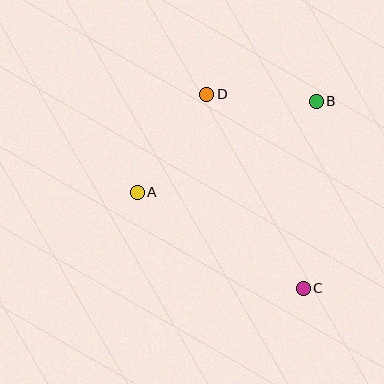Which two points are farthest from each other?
Points C and D are farthest from each other.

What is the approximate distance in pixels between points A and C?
The distance between A and C is approximately 192 pixels.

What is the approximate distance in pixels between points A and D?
The distance between A and D is approximately 120 pixels.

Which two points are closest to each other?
Points B and D are closest to each other.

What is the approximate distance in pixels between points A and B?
The distance between A and B is approximately 201 pixels.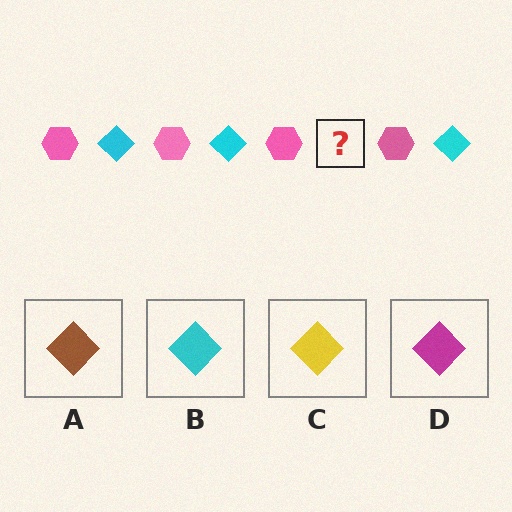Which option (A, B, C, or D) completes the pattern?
B.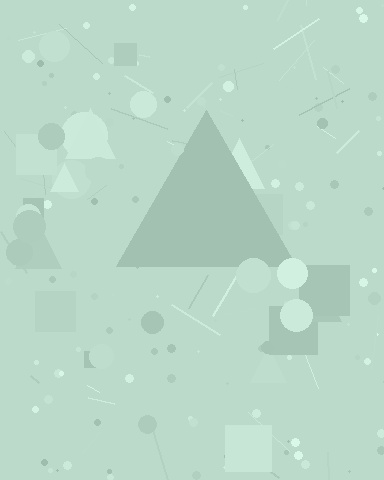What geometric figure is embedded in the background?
A triangle is embedded in the background.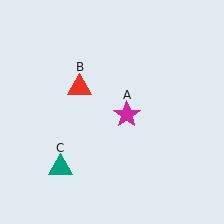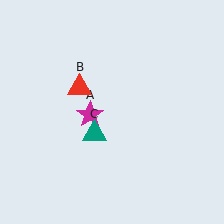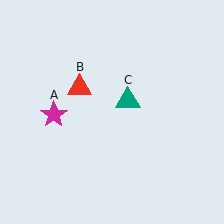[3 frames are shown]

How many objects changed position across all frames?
2 objects changed position: magenta star (object A), teal triangle (object C).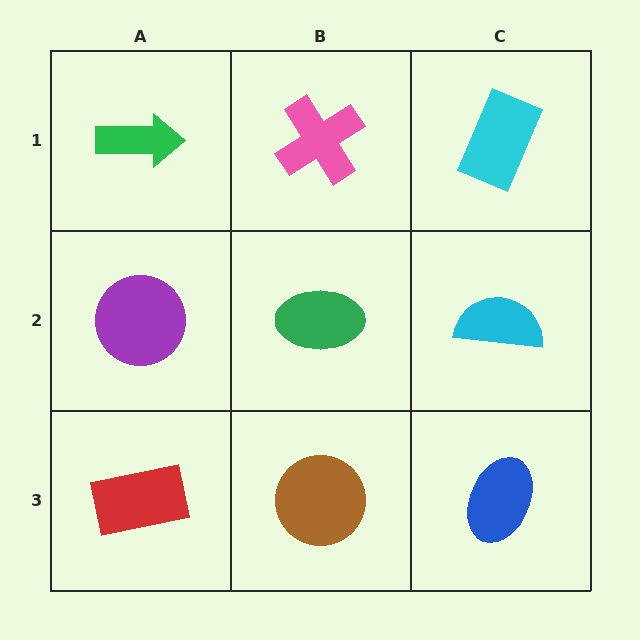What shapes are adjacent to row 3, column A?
A purple circle (row 2, column A), a brown circle (row 3, column B).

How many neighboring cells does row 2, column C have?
3.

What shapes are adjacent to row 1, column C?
A cyan semicircle (row 2, column C), a pink cross (row 1, column B).